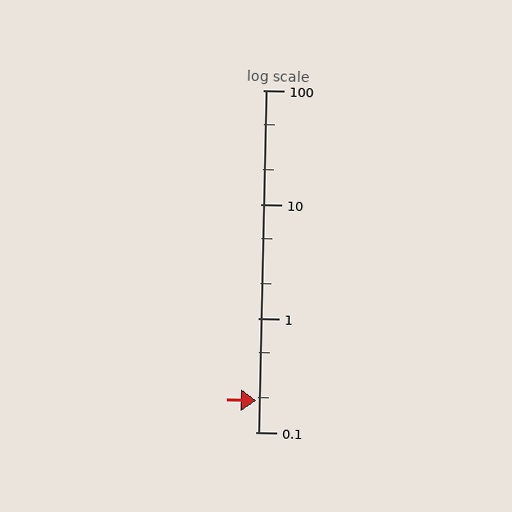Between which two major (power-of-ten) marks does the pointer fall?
The pointer is between 0.1 and 1.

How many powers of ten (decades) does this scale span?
The scale spans 3 decades, from 0.1 to 100.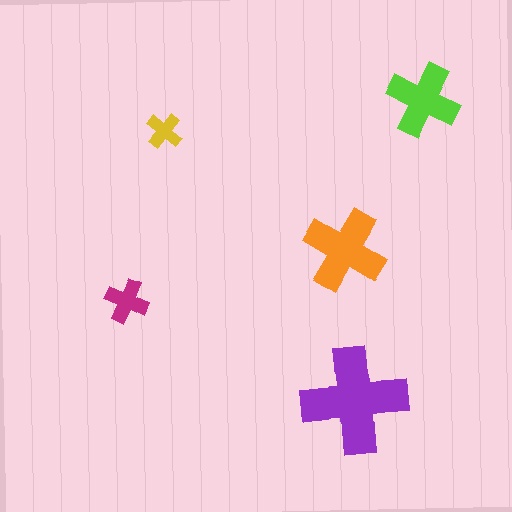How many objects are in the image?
There are 5 objects in the image.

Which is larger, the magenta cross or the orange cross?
The orange one.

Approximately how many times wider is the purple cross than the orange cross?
About 1.5 times wider.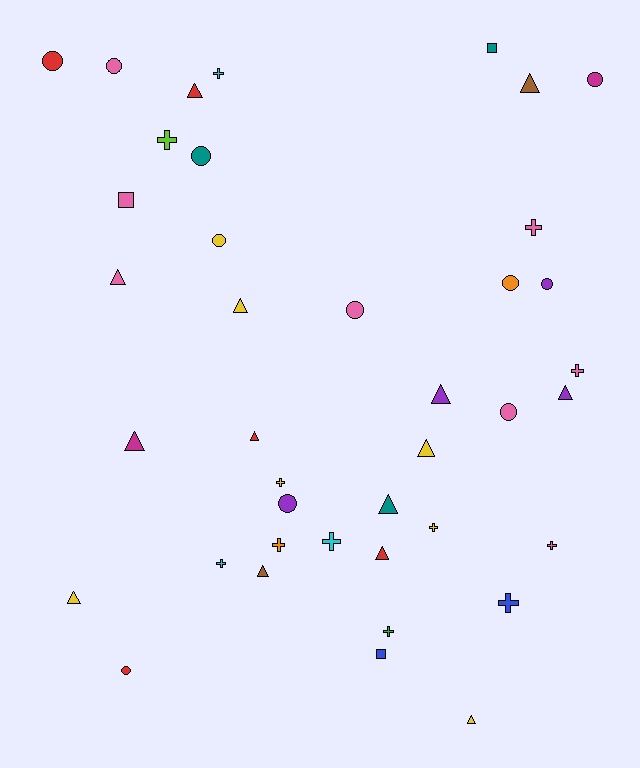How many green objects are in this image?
There is 1 green object.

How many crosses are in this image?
There are 12 crosses.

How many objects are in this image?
There are 40 objects.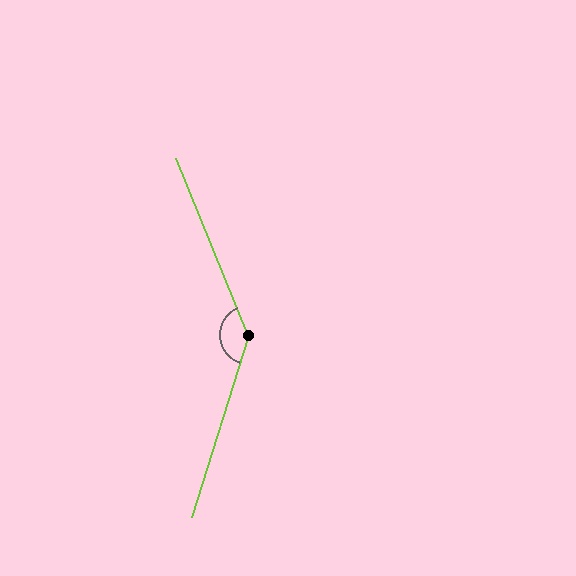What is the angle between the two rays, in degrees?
Approximately 140 degrees.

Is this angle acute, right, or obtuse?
It is obtuse.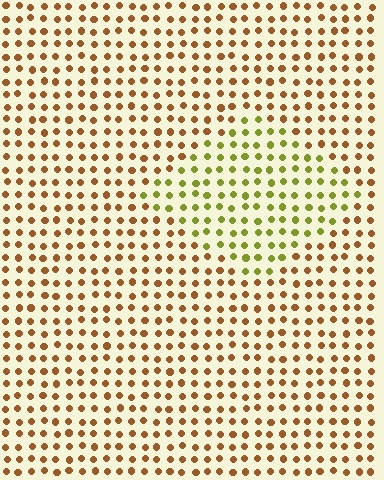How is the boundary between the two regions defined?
The boundary is defined purely by a slight shift in hue (about 48 degrees). Spacing, size, and orientation are identical on both sides.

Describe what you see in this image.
The image is filled with small brown elements in a uniform arrangement. A diamond-shaped region is visible where the elements are tinted to a slightly different hue, forming a subtle color boundary.